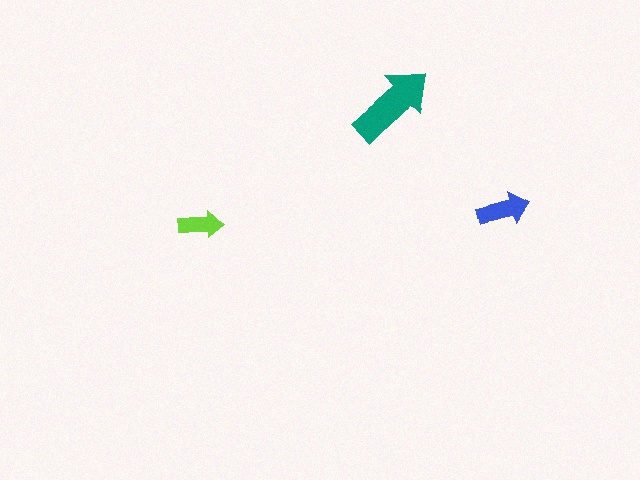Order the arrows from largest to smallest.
the teal one, the blue one, the lime one.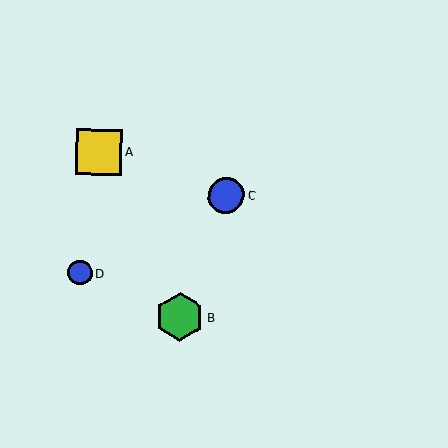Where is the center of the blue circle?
The center of the blue circle is at (80, 273).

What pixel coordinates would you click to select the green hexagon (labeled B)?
Click at (180, 317) to select the green hexagon B.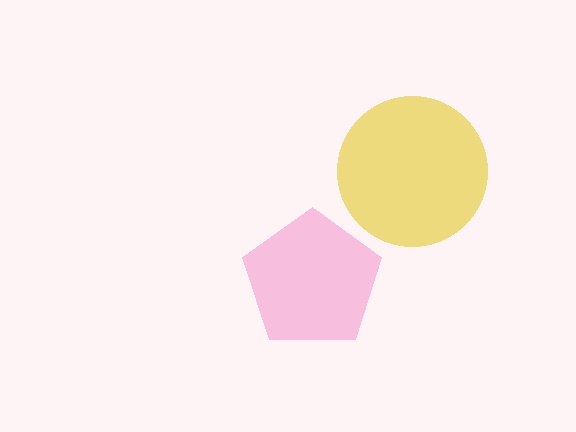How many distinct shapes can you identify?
There are 2 distinct shapes: a yellow circle, a pink pentagon.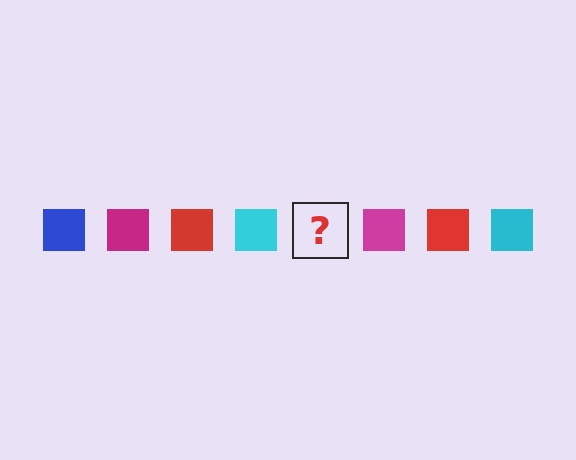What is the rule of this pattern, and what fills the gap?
The rule is that the pattern cycles through blue, magenta, red, cyan squares. The gap should be filled with a blue square.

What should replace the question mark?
The question mark should be replaced with a blue square.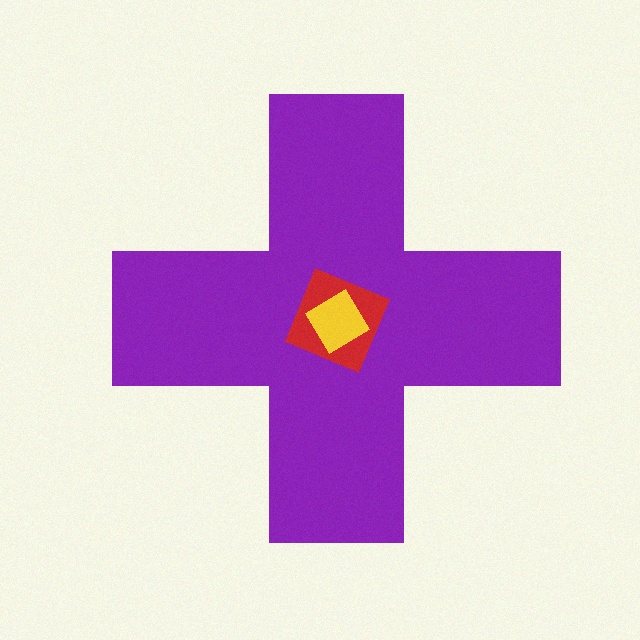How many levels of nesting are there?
3.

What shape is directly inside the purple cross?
The red diamond.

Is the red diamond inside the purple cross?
Yes.